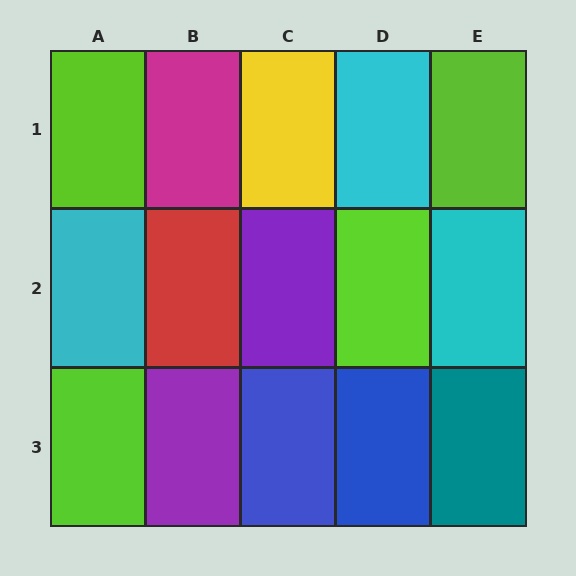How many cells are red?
1 cell is red.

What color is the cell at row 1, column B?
Magenta.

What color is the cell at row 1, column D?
Cyan.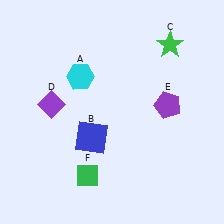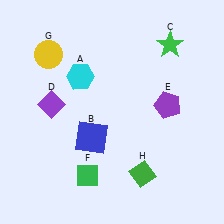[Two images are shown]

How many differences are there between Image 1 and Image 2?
There are 2 differences between the two images.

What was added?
A yellow circle (G), a green diamond (H) were added in Image 2.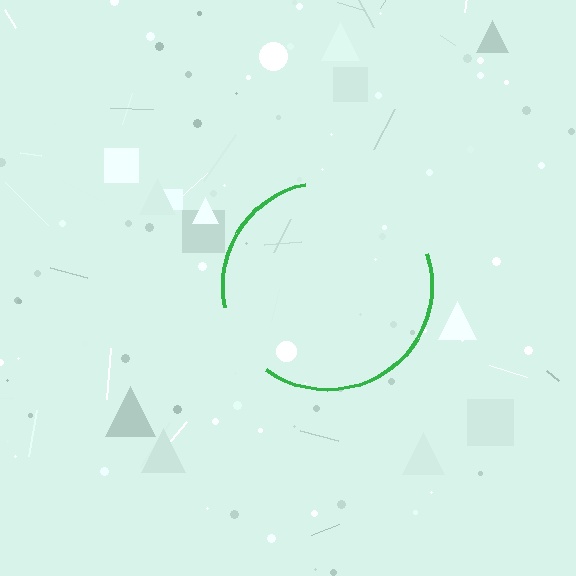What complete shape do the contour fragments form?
The contour fragments form a circle.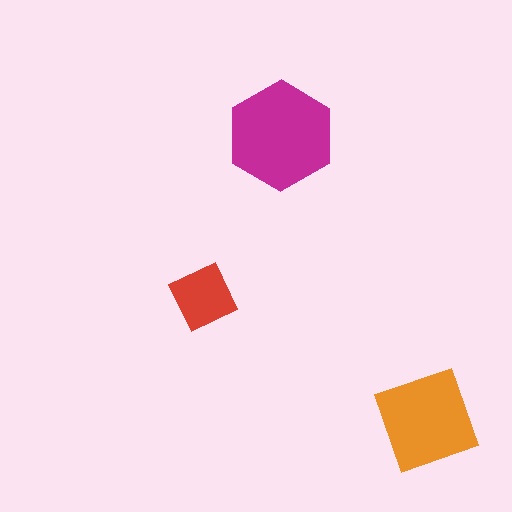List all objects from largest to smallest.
The magenta hexagon, the orange square, the red diamond.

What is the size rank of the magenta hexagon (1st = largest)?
1st.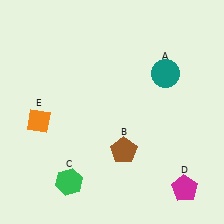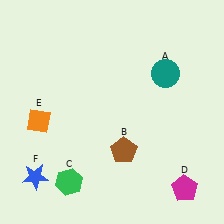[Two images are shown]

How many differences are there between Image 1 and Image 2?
There is 1 difference between the two images.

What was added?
A blue star (F) was added in Image 2.